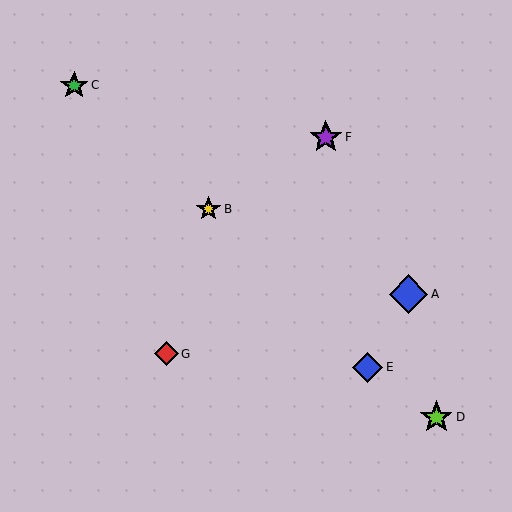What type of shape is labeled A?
Shape A is a blue diamond.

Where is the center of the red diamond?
The center of the red diamond is at (166, 354).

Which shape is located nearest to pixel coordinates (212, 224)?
The yellow star (labeled B) at (209, 209) is nearest to that location.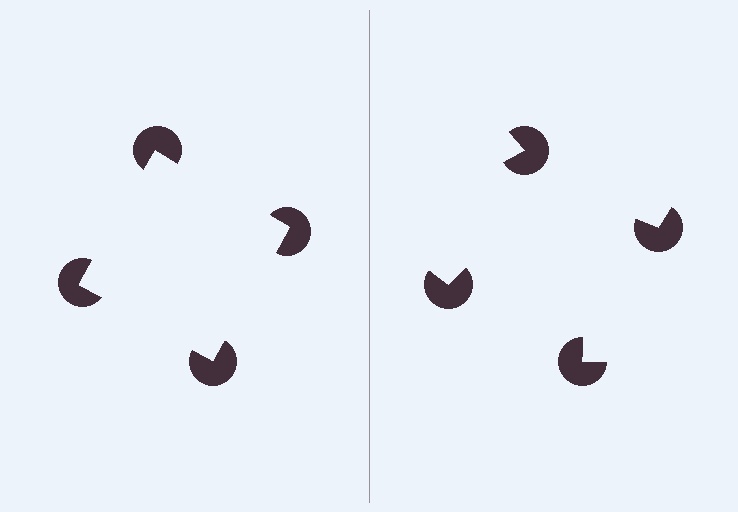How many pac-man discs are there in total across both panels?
8 — 4 on each side.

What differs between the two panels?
The pac-man discs are positioned identically on both sides; only the wedge orientations differ. On the left they align to a square; on the right they are misaligned.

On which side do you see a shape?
An illusory square appears on the left side. On the right side the wedge cuts are rotated, so no coherent shape forms.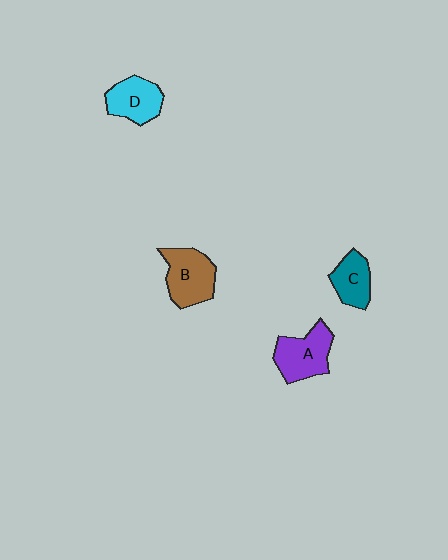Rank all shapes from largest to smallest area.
From largest to smallest: B (brown), A (purple), D (cyan), C (teal).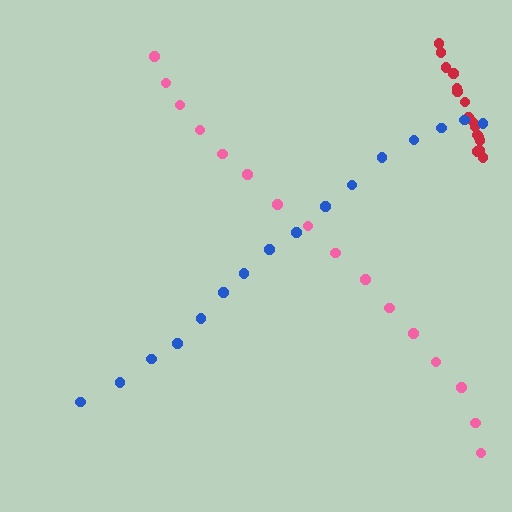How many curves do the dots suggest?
There are 3 distinct paths.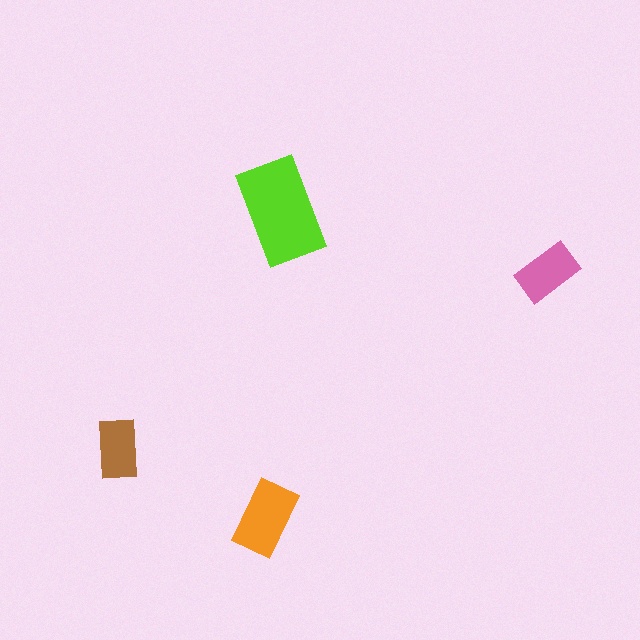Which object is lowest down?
The orange rectangle is bottommost.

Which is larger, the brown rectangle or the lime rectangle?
The lime one.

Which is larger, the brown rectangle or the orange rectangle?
The orange one.